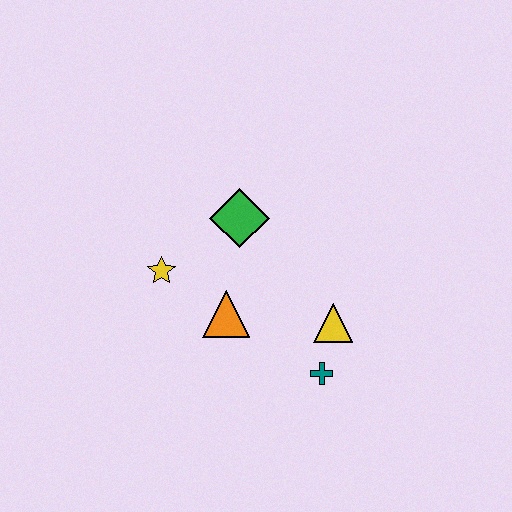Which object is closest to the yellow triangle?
The teal cross is closest to the yellow triangle.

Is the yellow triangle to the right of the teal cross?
Yes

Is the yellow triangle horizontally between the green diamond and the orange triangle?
No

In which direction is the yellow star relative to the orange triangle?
The yellow star is to the left of the orange triangle.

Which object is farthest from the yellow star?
The teal cross is farthest from the yellow star.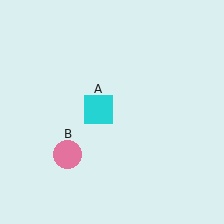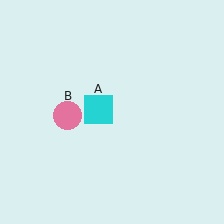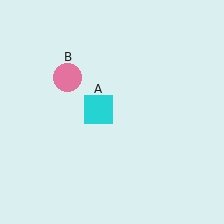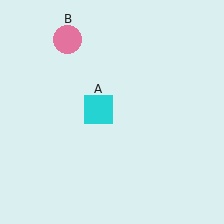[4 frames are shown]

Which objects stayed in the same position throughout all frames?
Cyan square (object A) remained stationary.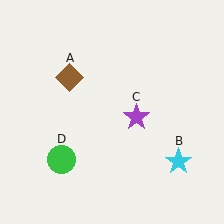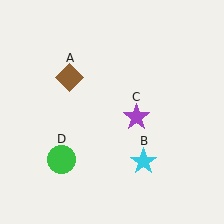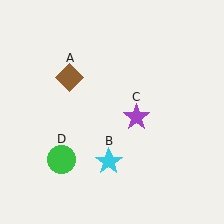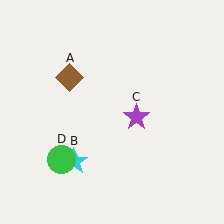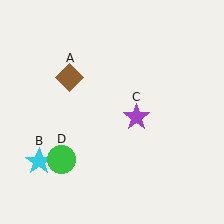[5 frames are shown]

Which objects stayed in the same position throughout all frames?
Brown diamond (object A) and purple star (object C) and green circle (object D) remained stationary.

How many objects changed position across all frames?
1 object changed position: cyan star (object B).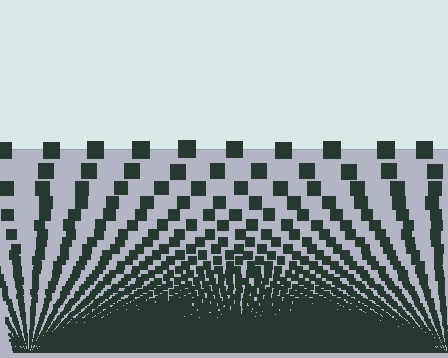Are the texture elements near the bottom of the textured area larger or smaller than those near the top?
Smaller. The gradient is inverted — elements near the bottom are smaller and denser.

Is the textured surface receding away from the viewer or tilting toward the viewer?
The surface appears to tilt toward the viewer. Texture elements get larger and sparser toward the top.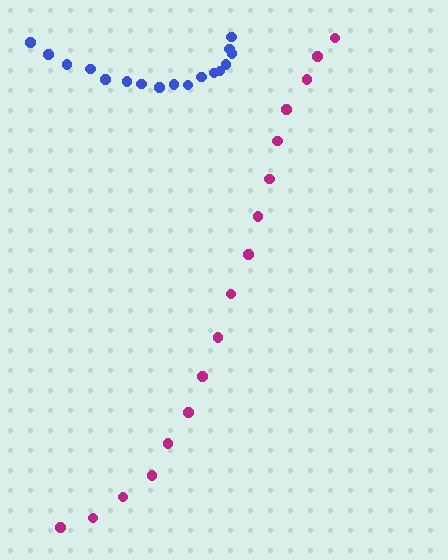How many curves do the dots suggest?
There are 2 distinct paths.